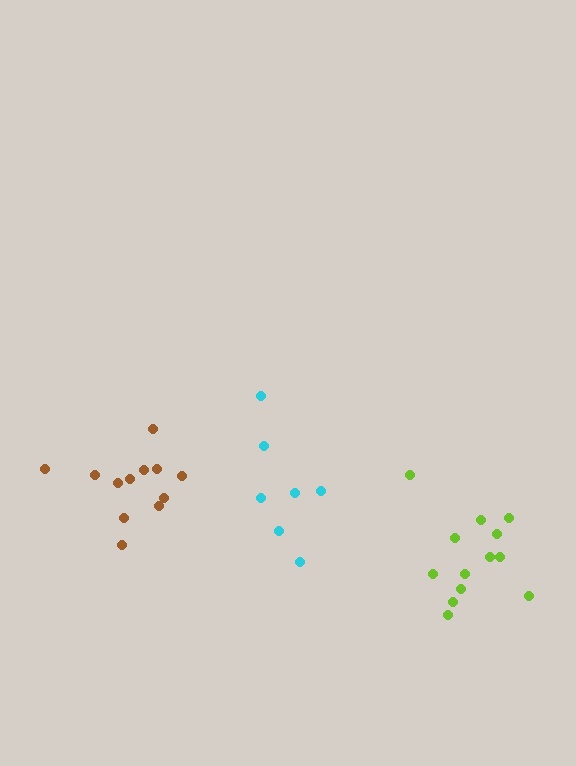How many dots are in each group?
Group 1: 13 dots, Group 2: 7 dots, Group 3: 12 dots (32 total).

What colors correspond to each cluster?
The clusters are colored: lime, cyan, brown.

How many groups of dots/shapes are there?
There are 3 groups.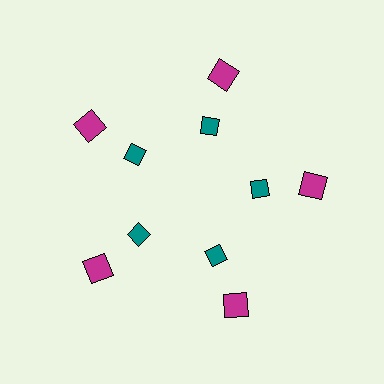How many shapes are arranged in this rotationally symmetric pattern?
There are 10 shapes, arranged in 5 groups of 2.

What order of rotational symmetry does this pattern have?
This pattern has 5-fold rotational symmetry.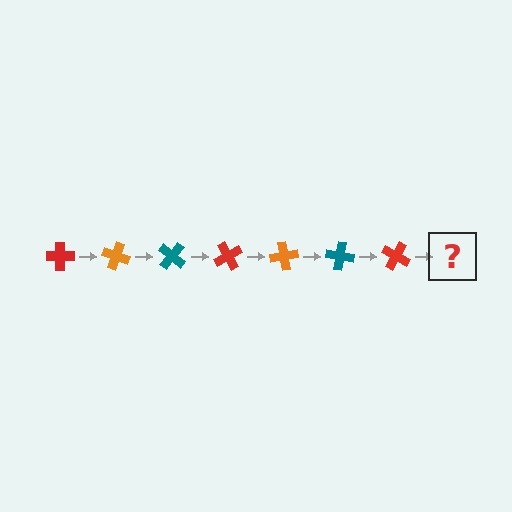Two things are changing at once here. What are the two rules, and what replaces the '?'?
The two rules are that it rotates 20 degrees each step and the color cycles through red, orange, and teal. The '?' should be an orange cross, rotated 140 degrees from the start.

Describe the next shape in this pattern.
It should be an orange cross, rotated 140 degrees from the start.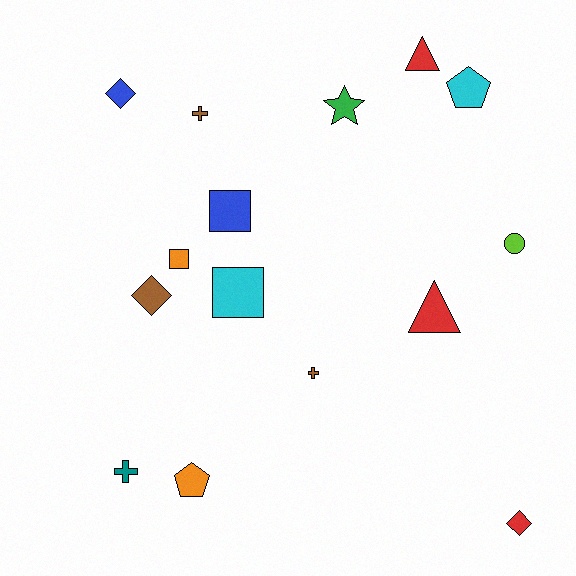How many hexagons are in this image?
There are no hexagons.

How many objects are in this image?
There are 15 objects.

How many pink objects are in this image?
There are no pink objects.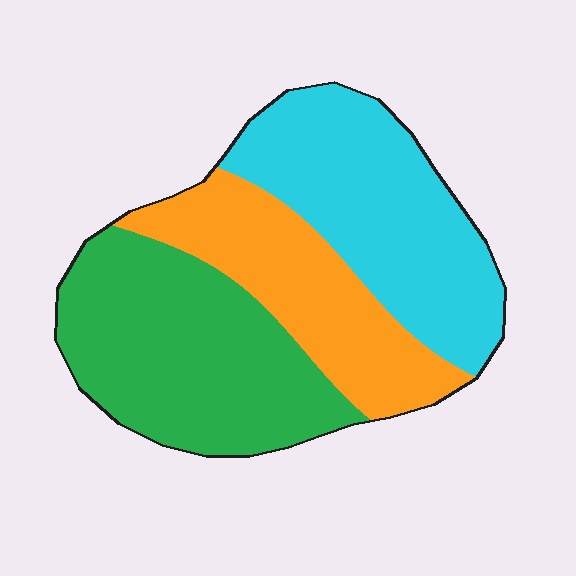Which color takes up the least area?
Orange, at roughly 25%.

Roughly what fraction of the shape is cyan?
Cyan takes up about one third (1/3) of the shape.